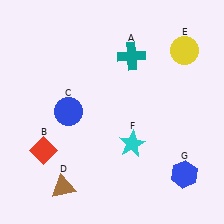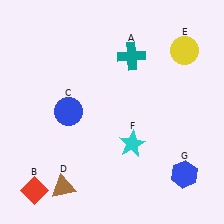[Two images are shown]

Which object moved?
The red diamond (B) moved down.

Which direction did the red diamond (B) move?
The red diamond (B) moved down.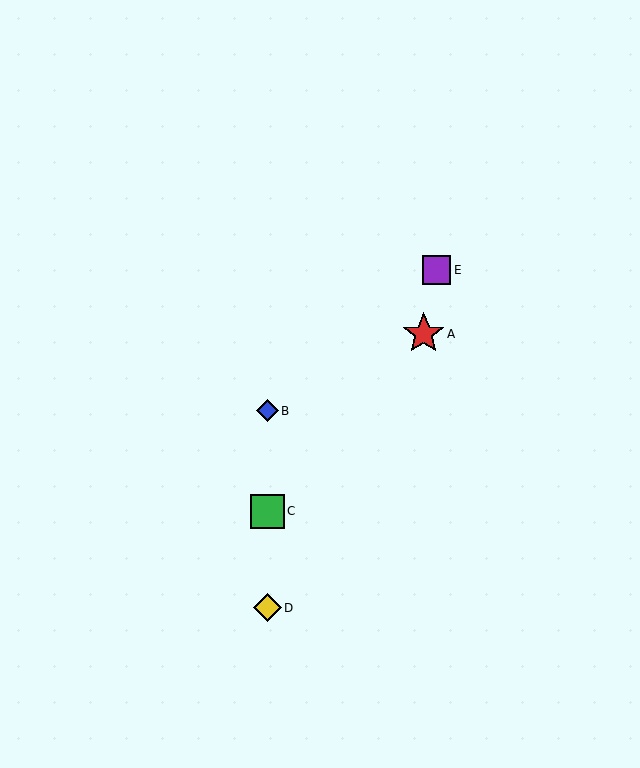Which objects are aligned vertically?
Objects B, C, D are aligned vertically.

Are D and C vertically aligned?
Yes, both are at x≈267.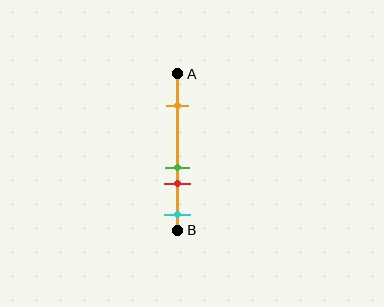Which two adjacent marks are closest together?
The green and red marks are the closest adjacent pair.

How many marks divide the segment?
There are 4 marks dividing the segment.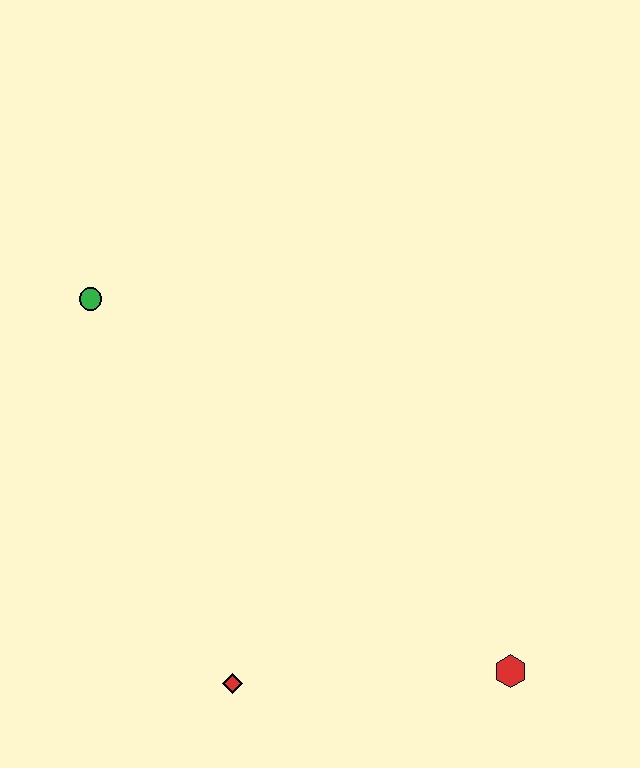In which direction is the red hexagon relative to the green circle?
The red hexagon is to the right of the green circle.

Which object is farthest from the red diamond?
The green circle is farthest from the red diamond.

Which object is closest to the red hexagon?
The red diamond is closest to the red hexagon.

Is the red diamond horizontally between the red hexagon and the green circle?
Yes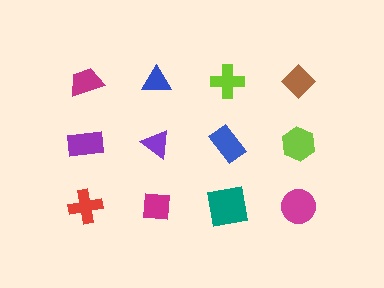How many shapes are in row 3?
4 shapes.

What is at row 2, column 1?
A purple rectangle.